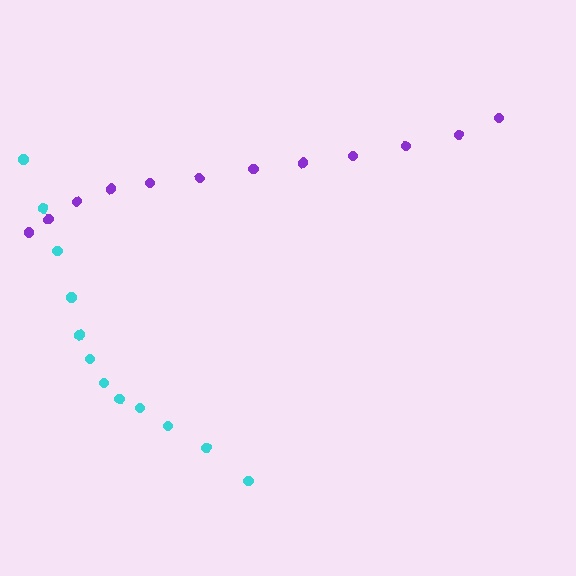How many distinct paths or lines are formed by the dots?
There are 2 distinct paths.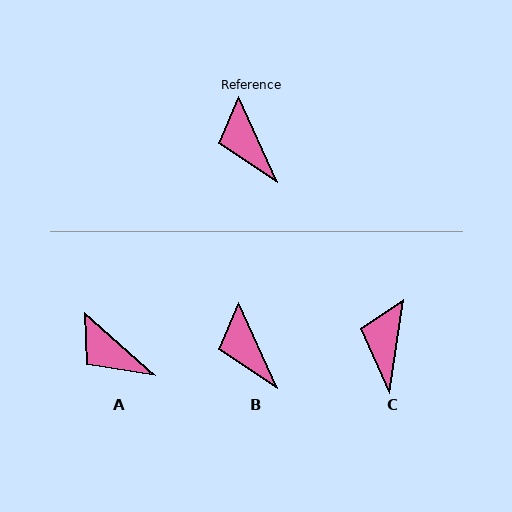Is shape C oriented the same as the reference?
No, it is off by about 33 degrees.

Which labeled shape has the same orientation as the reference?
B.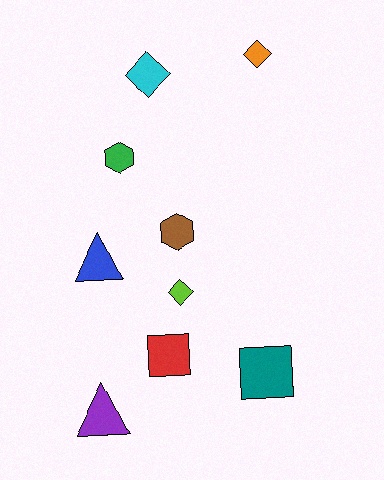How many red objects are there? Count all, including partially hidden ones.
There is 1 red object.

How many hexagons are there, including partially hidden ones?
There are 2 hexagons.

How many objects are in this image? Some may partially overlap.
There are 9 objects.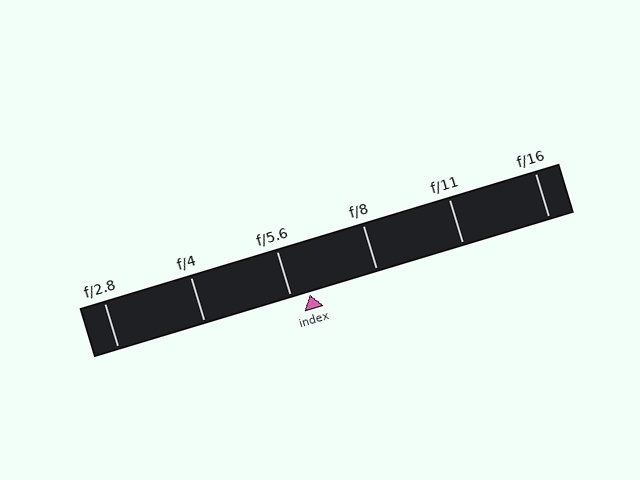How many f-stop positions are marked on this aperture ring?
There are 6 f-stop positions marked.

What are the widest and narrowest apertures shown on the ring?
The widest aperture shown is f/2.8 and the narrowest is f/16.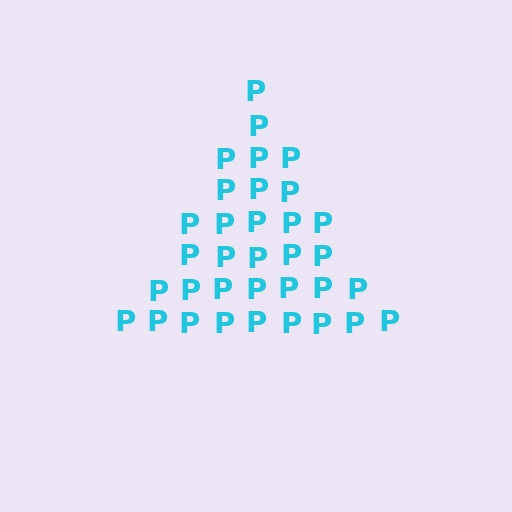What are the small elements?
The small elements are letter P's.